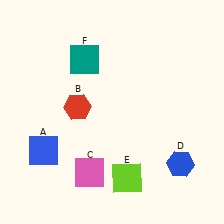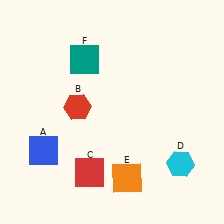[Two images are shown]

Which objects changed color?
C changed from pink to red. D changed from blue to cyan. E changed from lime to orange.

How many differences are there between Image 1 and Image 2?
There are 3 differences between the two images.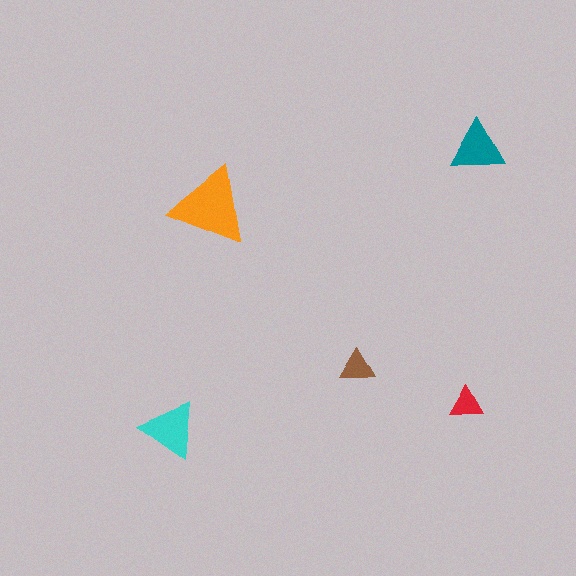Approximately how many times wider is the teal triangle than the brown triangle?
About 1.5 times wider.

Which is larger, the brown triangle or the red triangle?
The brown one.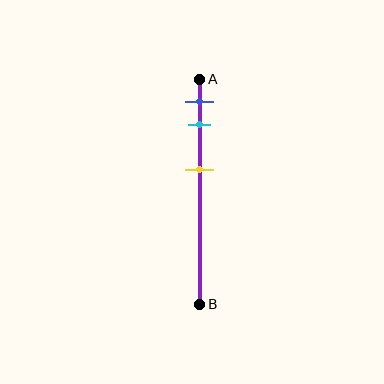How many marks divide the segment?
There are 3 marks dividing the segment.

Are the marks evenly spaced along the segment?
No, the marks are not evenly spaced.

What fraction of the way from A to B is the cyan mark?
The cyan mark is approximately 20% (0.2) of the way from A to B.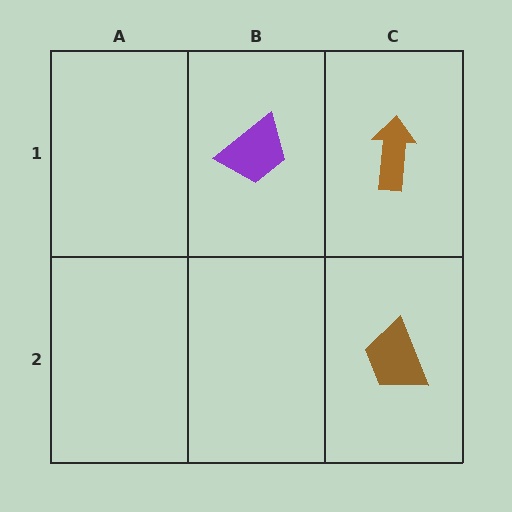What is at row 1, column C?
A brown arrow.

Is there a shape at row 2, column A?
No, that cell is empty.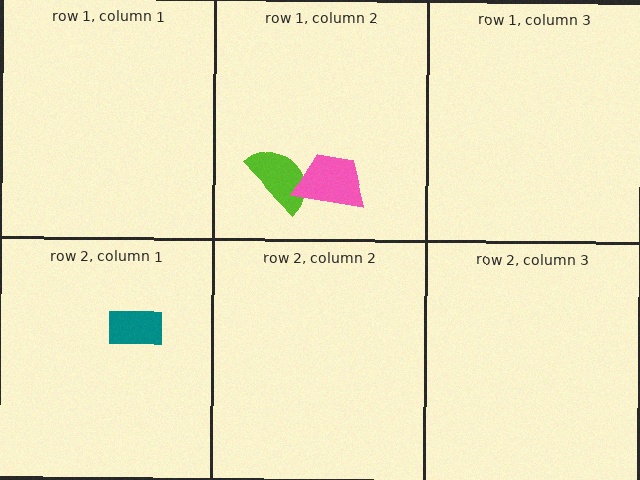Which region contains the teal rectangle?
The row 2, column 1 region.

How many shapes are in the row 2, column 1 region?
1.